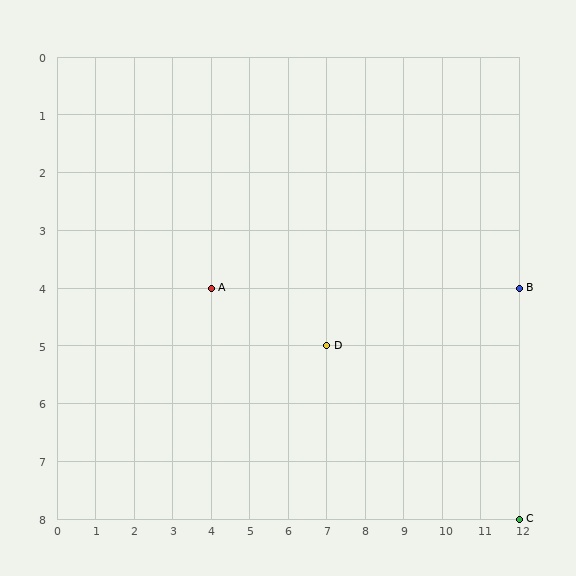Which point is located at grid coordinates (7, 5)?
Point D is at (7, 5).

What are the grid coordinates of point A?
Point A is at grid coordinates (4, 4).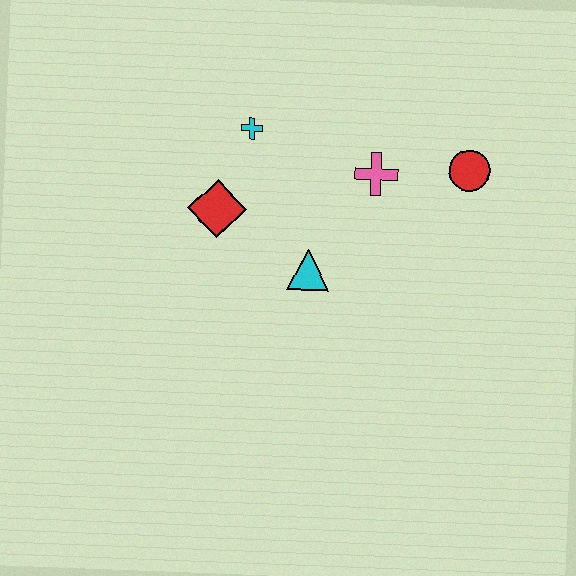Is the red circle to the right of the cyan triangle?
Yes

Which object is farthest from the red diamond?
The red circle is farthest from the red diamond.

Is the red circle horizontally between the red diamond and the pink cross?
No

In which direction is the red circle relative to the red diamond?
The red circle is to the right of the red diamond.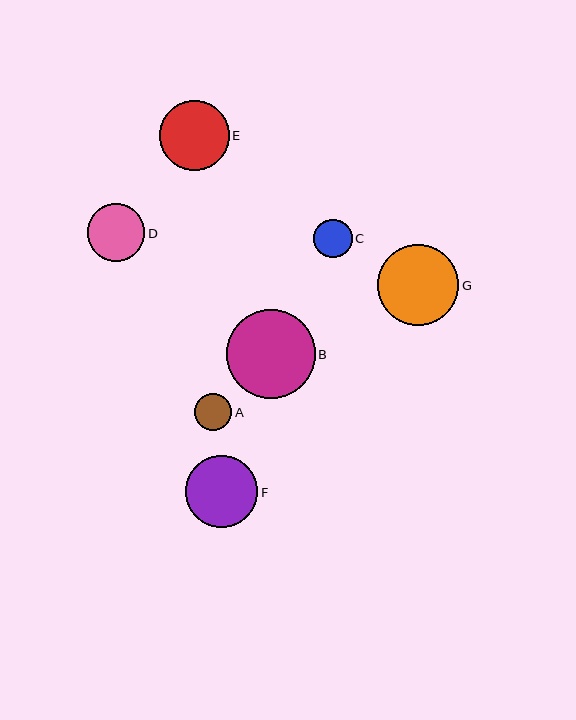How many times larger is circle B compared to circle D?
Circle B is approximately 1.5 times the size of circle D.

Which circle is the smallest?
Circle A is the smallest with a size of approximately 37 pixels.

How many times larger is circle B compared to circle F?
Circle B is approximately 1.2 times the size of circle F.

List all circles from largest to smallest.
From largest to smallest: B, G, F, E, D, C, A.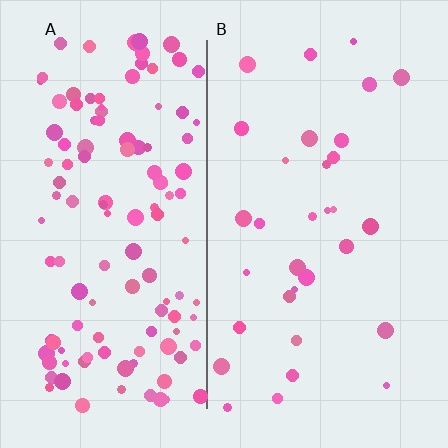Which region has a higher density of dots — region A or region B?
A (the left).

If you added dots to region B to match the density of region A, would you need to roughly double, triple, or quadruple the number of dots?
Approximately quadruple.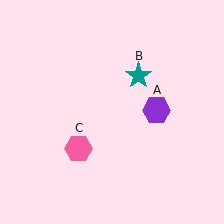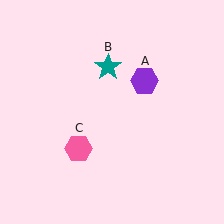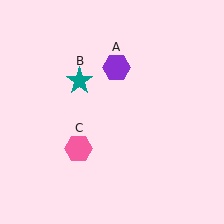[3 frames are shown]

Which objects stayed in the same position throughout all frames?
Pink hexagon (object C) remained stationary.